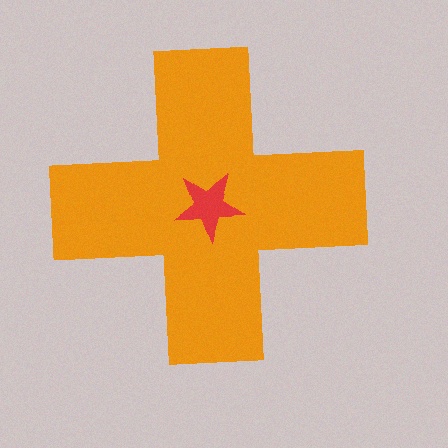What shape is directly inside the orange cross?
The red star.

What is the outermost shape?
The orange cross.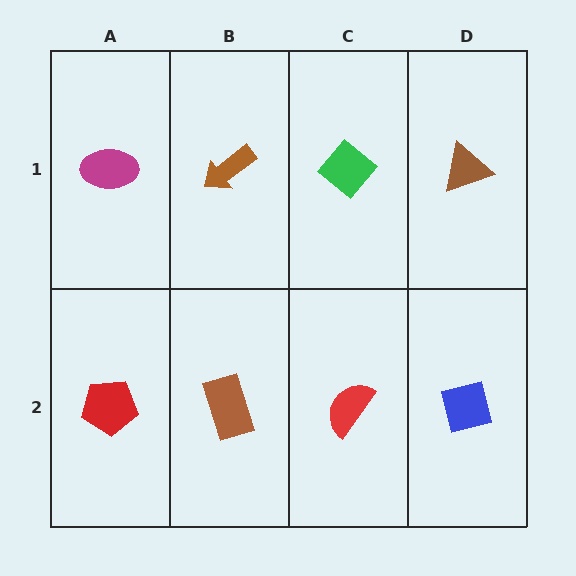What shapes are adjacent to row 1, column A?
A red pentagon (row 2, column A), a brown arrow (row 1, column B).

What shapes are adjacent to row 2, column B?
A brown arrow (row 1, column B), a red pentagon (row 2, column A), a red semicircle (row 2, column C).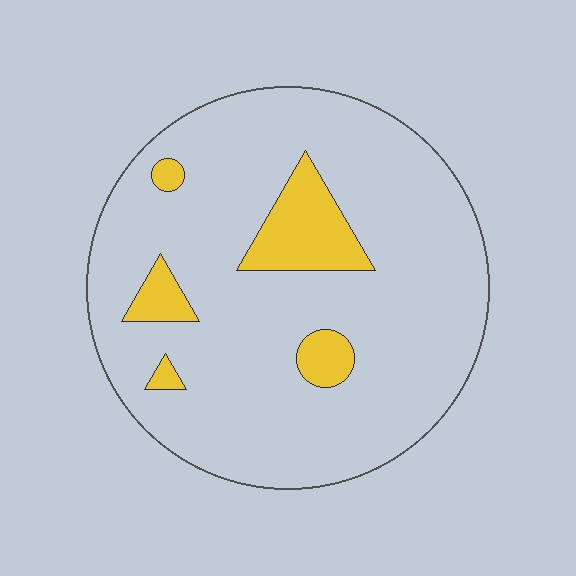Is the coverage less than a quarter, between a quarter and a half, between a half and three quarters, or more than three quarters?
Less than a quarter.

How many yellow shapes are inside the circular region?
5.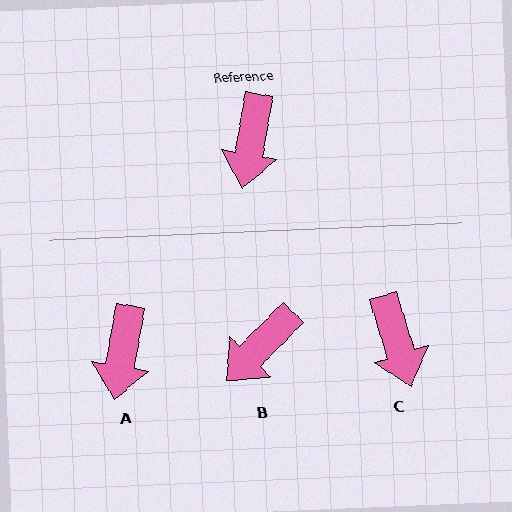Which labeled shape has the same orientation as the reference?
A.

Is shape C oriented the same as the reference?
No, it is off by about 27 degrees.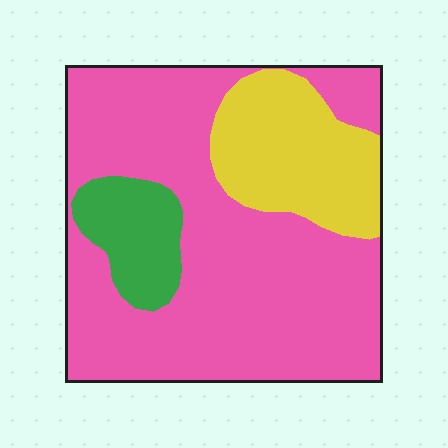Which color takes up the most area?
Pink, at roughly 70%.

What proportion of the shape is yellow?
Yellow covers about 20% of the shape.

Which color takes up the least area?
Green, at roughly 10%.